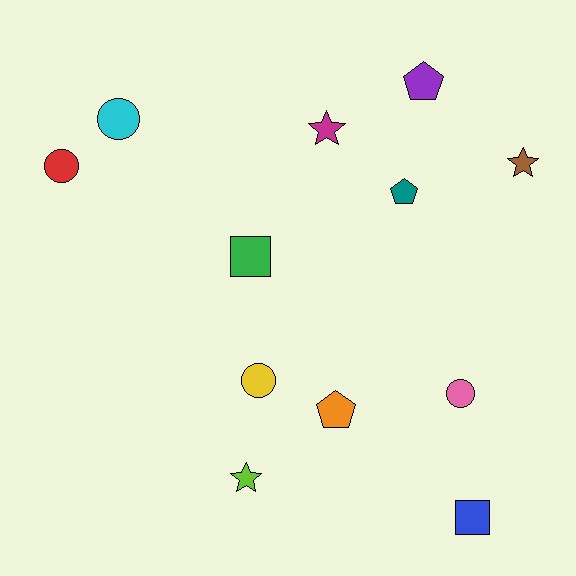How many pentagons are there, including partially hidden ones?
There are 3 pentagons.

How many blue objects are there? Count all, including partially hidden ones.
There is 1 blue object.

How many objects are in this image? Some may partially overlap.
There are 12 objects.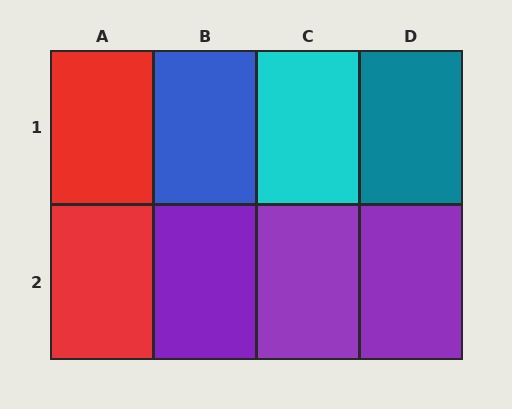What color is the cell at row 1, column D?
Teal.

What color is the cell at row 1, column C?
Cyan.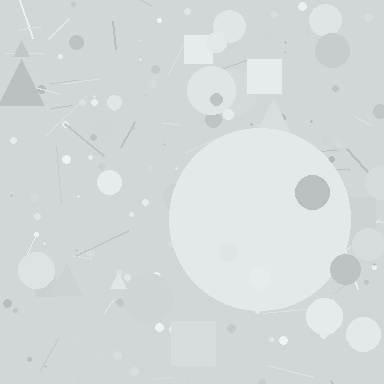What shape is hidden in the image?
A circle is hidden in the image.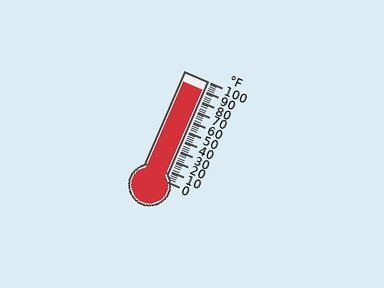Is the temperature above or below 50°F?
The temperature is above 50°F.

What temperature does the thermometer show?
The thermometer shows approximately 90°F.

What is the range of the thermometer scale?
The thermometer scale ranges from 0°F to 100°F.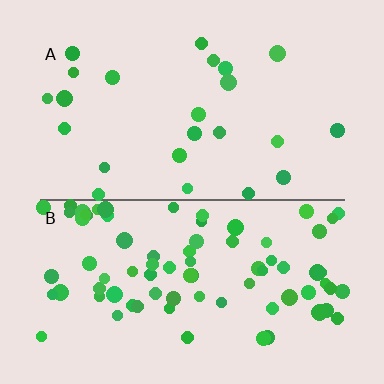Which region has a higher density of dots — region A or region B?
B (the bottom).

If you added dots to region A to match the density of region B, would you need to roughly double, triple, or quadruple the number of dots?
Approximately triple.